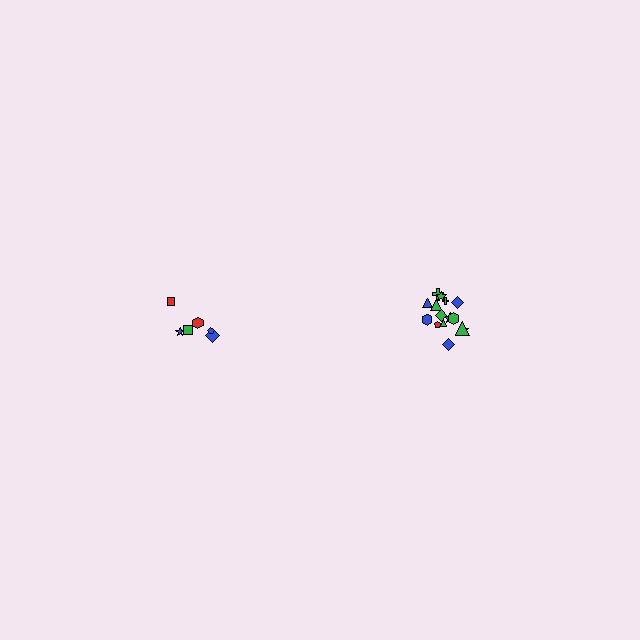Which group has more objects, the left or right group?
The right group.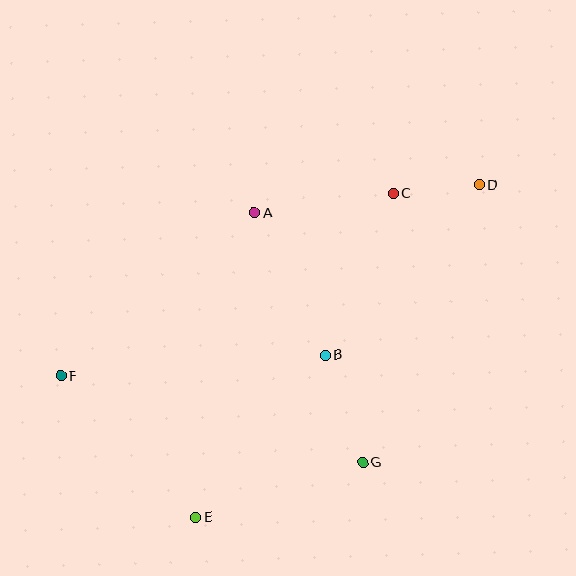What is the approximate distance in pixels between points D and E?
The distance between D and E is approximately 437 pixels.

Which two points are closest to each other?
Points C and D are closest to each other.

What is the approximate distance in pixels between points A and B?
The distance between A and B is approximately 159 pixels.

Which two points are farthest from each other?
Points D and F are farthest from each other.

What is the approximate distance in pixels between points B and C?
The distance between B and C is approximately 175 pixels.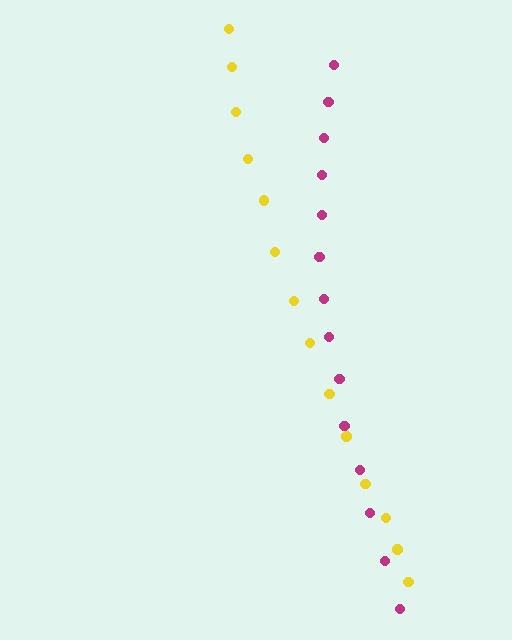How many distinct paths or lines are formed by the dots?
There are 2 distinct paths.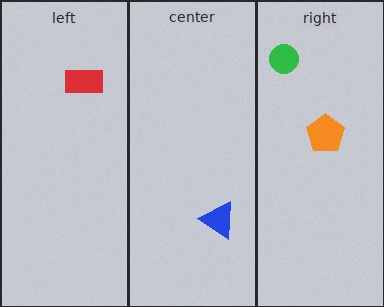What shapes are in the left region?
The red rectangle.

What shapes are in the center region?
The blue triangle.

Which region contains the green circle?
The right region.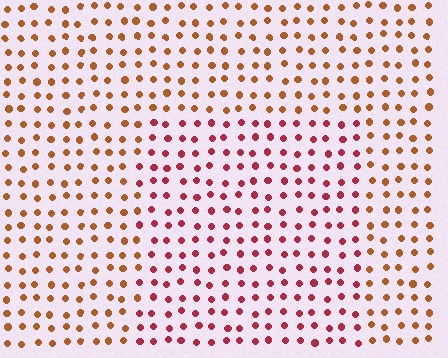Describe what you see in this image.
The image is filled with small brown elements in a uniform arrangement. A rectangle-shaped region is visible where the elements are tinted to a slightly different hue, forming a subtle color boundary.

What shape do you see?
I see a rectangle.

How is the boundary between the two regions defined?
The boundary is defined purely by a slight shift in hue (about 38 degrees). Spacing, size, and orientation are identical on both sides.